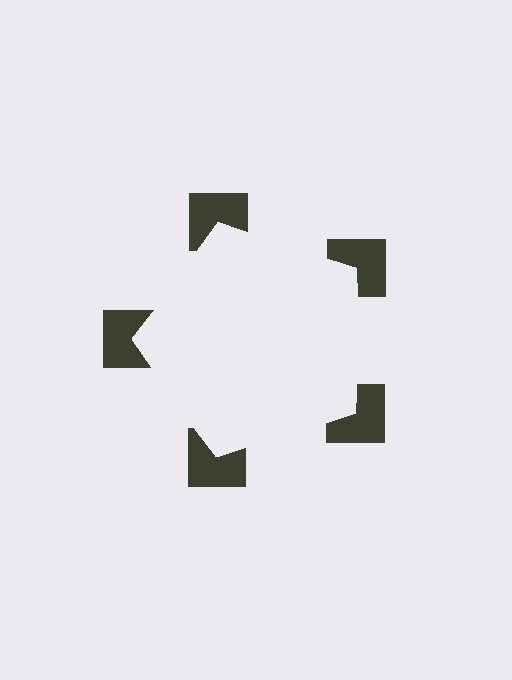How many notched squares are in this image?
There are 5 — one at each vertex of the illusory pentagon.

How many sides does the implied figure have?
5 sides.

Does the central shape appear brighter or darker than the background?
It typically appears slightly brighter than the background, even though no actual brightness change is drawn.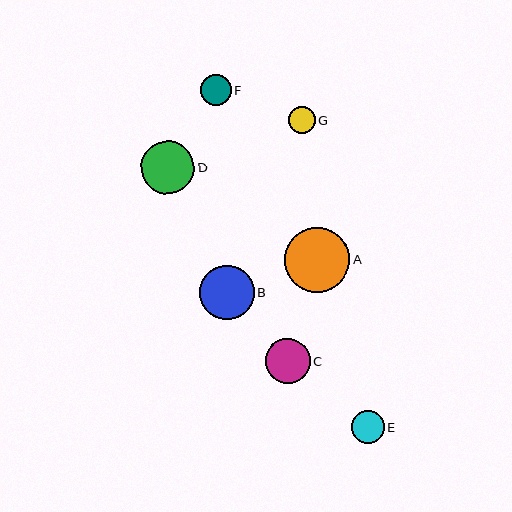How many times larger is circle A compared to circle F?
Circle A is approximately 2.1 times the size of circle F.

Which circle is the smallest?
Circle G is the smallest with a size of approximately 27 pixels.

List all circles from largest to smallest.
From largest to smallest: A, B, D, C, E, F, G.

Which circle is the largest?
Circle A is the largest with a size of approximately 65 pixels.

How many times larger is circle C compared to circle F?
Circle C is approximately 1.5 times the size of circle F.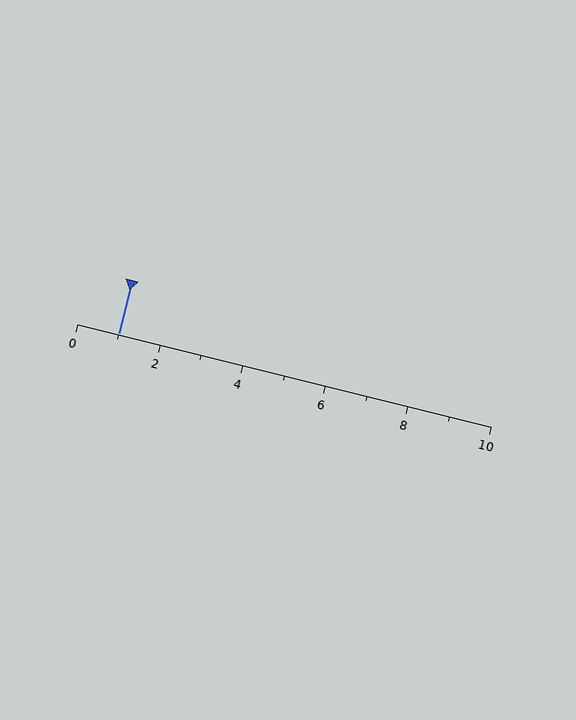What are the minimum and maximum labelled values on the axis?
The axis runs from 0 to 10.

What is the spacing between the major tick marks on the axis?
The major ticks are spaced 2 apart.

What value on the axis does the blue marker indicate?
The marker indicates approximately 1.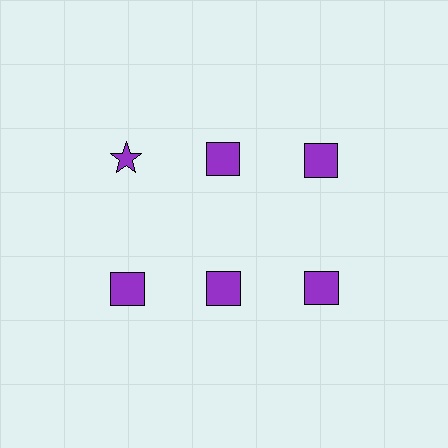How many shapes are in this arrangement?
There are 6 shapes arranged in a grid pattern.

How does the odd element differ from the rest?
It has a different shape: star instead of square.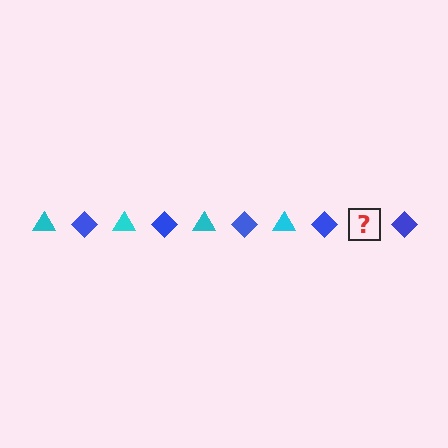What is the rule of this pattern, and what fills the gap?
The rule is that the pattern alternates between cyan triangle and blue diamond. The gap should be filled with a cyan triangle.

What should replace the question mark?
The question mark should be replaced with a cyan triangle.